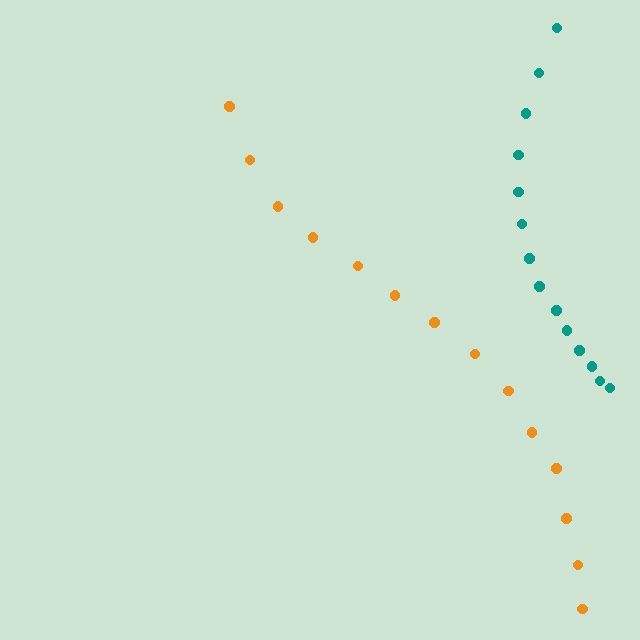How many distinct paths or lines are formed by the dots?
There are 2 distinct paths.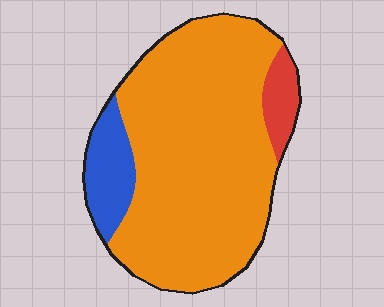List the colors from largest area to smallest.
From largest to smallest: orange, blue, red.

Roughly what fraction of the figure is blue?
Blue takes up about one eighth (1/8) of the figure.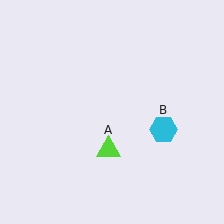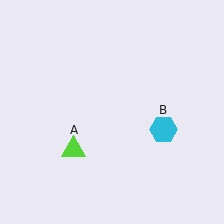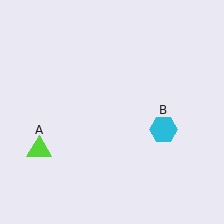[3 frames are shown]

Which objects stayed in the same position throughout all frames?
Cyan hexagon (object B) remained stationary.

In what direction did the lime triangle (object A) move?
The lime triangle (object A) moved left.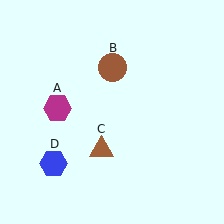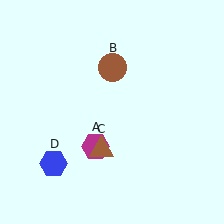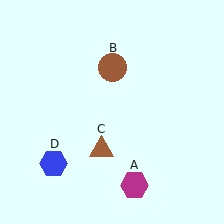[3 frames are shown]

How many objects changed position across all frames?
1 object changed position: magenta hexagon (object A).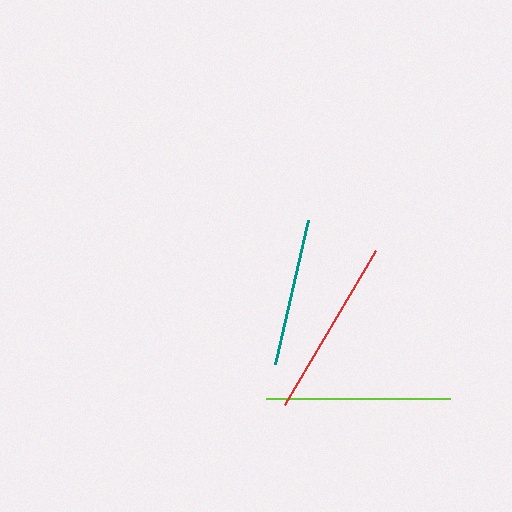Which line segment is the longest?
The lime line is the longest at approximately 184 pixels.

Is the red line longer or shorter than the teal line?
The red line is longer than the teal line.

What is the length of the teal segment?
The teal segment is approximately 147 pixels long.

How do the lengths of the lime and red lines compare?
The lime and red lines are approximately the same length.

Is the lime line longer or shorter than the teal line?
The lime line is longer than the teal line.